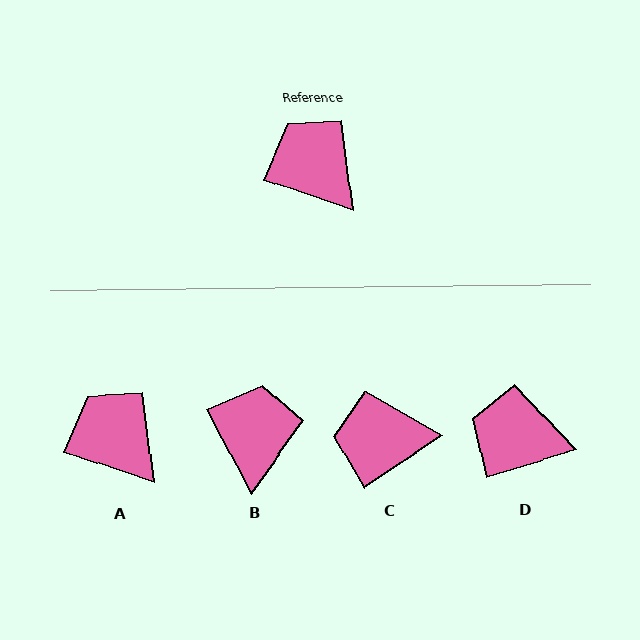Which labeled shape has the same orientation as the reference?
A.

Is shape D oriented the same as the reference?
No, it is off by about 36 degrees.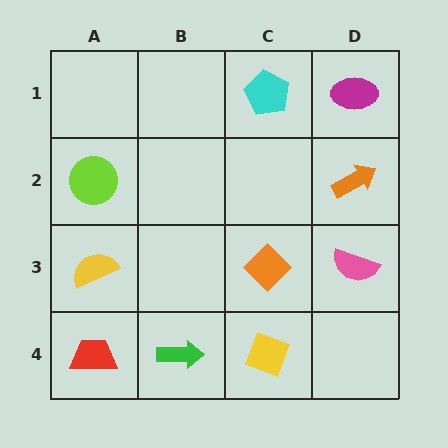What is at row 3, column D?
A pink semicircle.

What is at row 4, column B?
A green arrow.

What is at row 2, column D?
An orange arrow.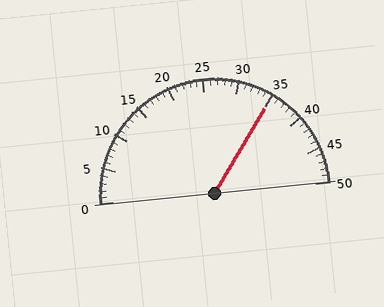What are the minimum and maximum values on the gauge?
The gauge ranges from 0 to 50.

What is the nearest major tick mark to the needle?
The nearest major tick mark is 35.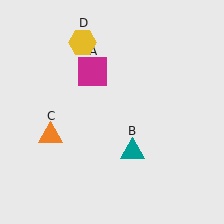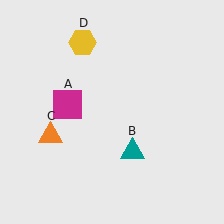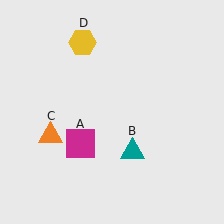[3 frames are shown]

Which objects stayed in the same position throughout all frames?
Teal triangle (object B) and orange triangle (object C) and yellow hexagon (object D) remained stationary.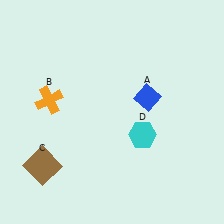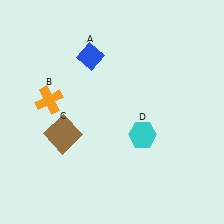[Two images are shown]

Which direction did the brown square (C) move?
The brown square (C) moved up.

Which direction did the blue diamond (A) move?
The blue diamond (A) moved left.